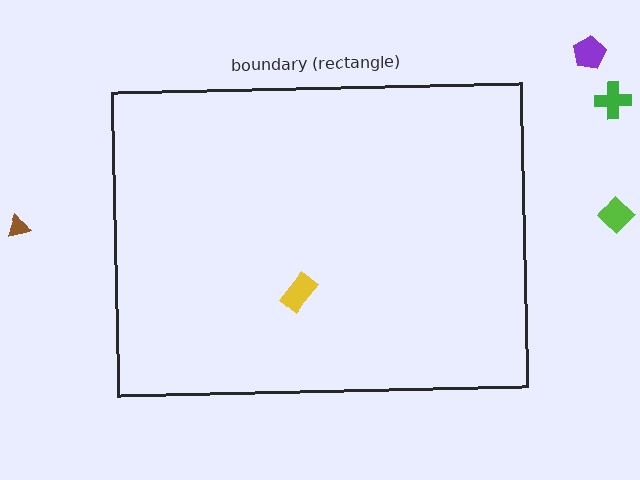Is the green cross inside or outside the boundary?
Outside.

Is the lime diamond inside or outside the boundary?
Outside.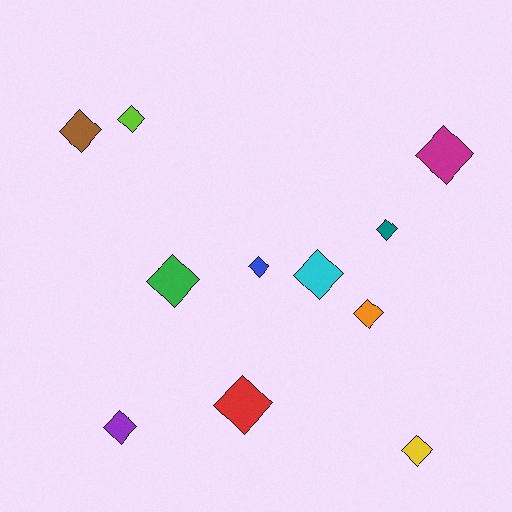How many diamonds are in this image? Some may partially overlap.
There are 11 diamonds.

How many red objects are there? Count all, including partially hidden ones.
There is 1 red object.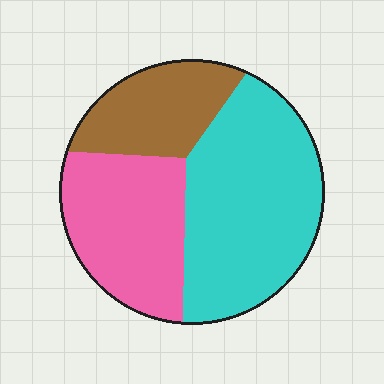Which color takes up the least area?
Brown, at roughly 20%.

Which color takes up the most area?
Cyan, at roughly 50%.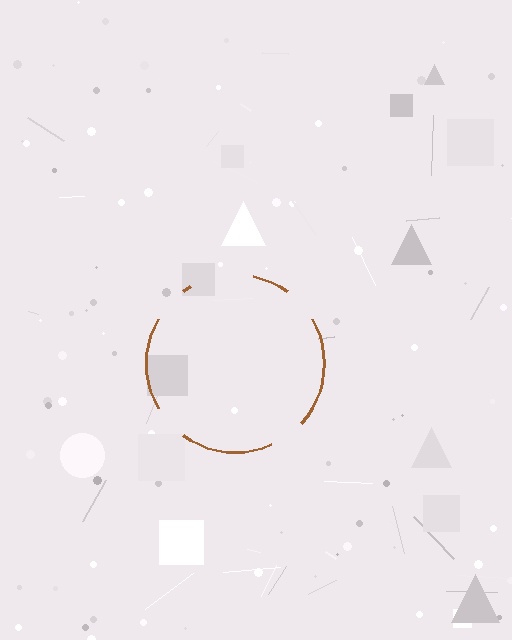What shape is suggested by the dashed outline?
The dashed outline suggests a circle.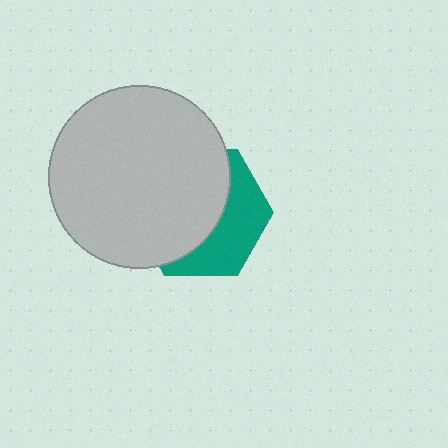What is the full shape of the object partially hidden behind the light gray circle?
The partially hidden object is a teal hexagon.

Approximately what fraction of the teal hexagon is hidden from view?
Roughly 61% of the teal hexagon is hidden behind the light gray circle.